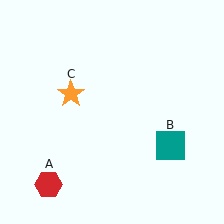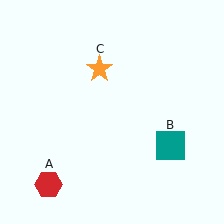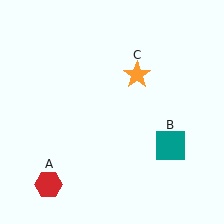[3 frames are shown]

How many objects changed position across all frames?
1 object changed position: orange star (object C).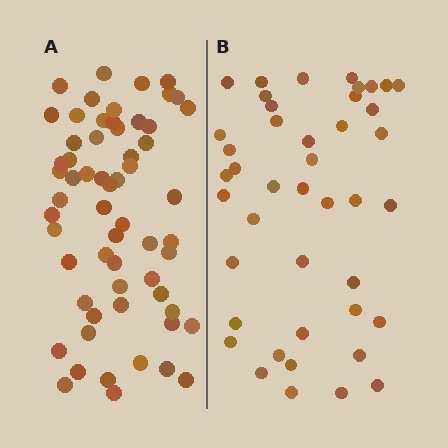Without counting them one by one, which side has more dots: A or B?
Region A (the left region) has more dots.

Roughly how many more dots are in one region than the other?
Region A has approximately 15 more dots than region B.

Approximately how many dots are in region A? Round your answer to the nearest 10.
About 60 dots.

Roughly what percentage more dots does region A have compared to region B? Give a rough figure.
About 40% more.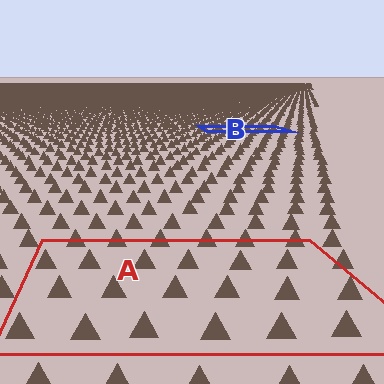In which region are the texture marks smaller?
The texture marks are smaller in region B, because it is farther away.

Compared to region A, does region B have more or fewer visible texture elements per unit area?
Region B has more texture elements per unit area — they are packed more densely because it is farther away.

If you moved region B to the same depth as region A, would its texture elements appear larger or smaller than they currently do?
They would appear larger. At a closer depth, the same texture elements are projected at a bigger on-screen size.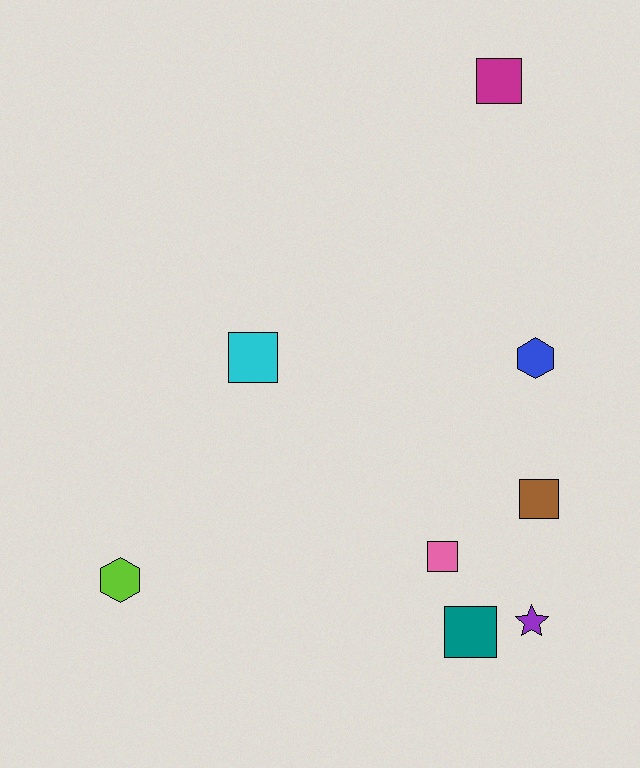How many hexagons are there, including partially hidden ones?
There are 2 hexagons.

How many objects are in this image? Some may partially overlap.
There are 8 objects.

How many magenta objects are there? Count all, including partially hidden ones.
There is 1 magenta object.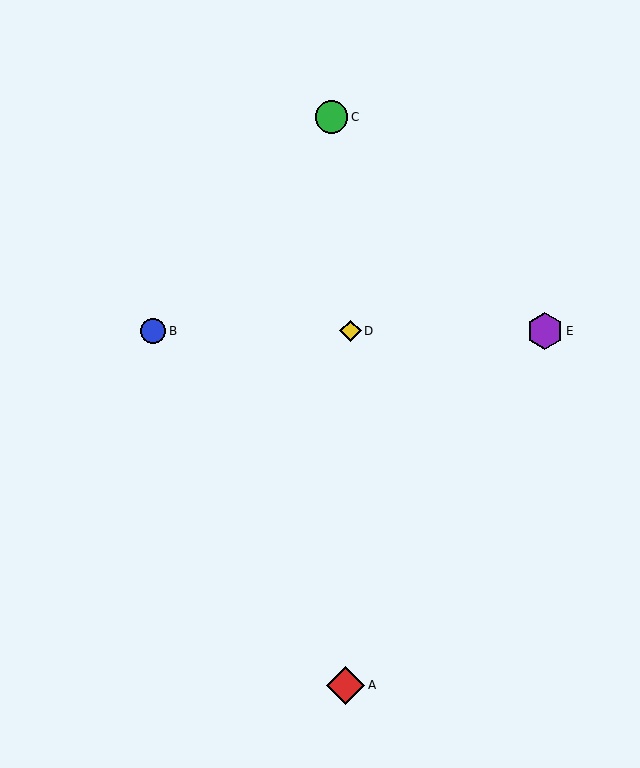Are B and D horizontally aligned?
Yes, both are at y≈331.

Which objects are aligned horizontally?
Objects B, D, E are aligned horizontally.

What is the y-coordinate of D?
Object D is at y≈331.